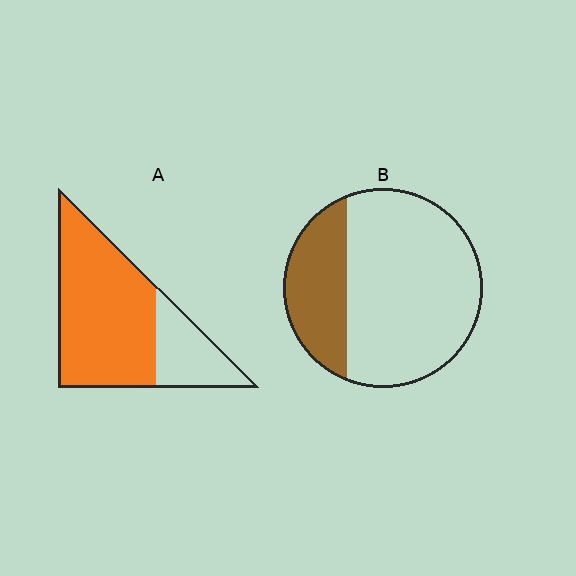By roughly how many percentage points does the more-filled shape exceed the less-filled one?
By roughly 45 percentage points (A over B).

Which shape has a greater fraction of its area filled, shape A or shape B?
Shape A.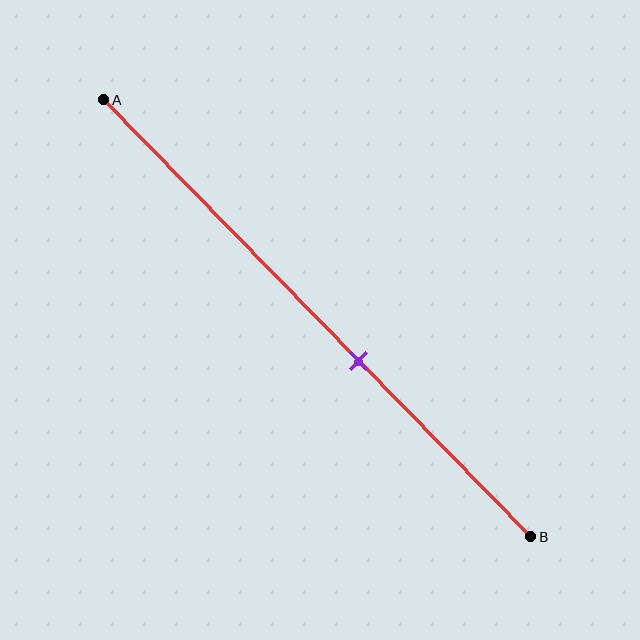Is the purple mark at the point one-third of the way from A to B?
No, the mark is at about 60% from A, not at the 33% one-third point.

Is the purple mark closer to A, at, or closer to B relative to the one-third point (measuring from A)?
The purple mark is closer to point B than the one-third point of segment AB.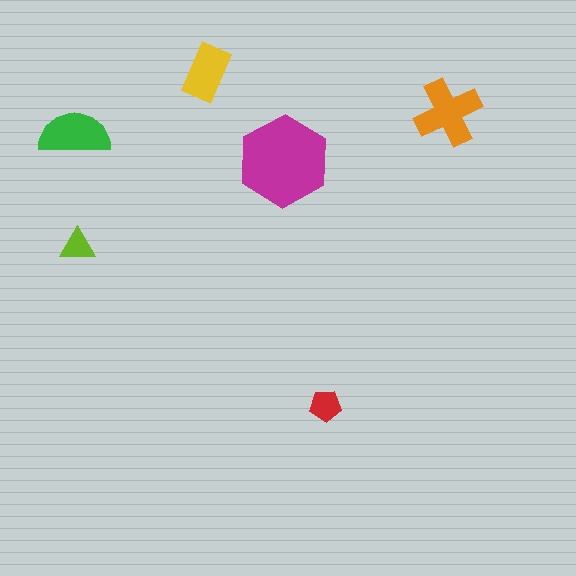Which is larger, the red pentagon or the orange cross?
The orange cross.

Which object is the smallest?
The lime triangle.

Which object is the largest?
The magenta hexagon.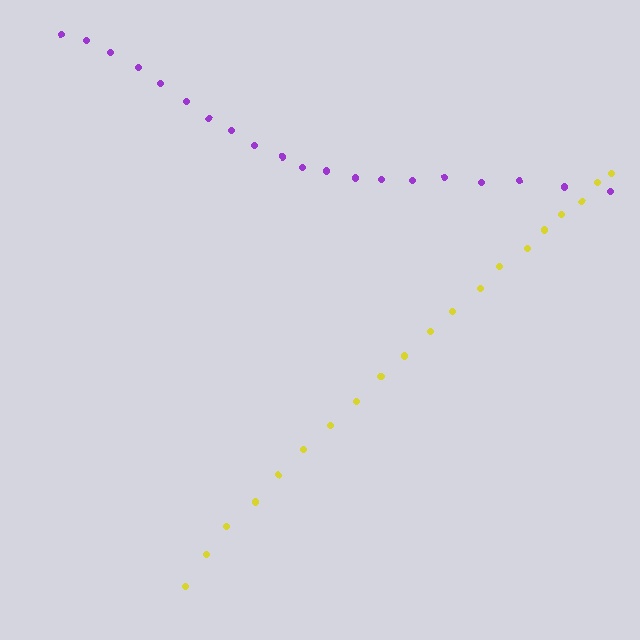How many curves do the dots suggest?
There are 2 distinct paths.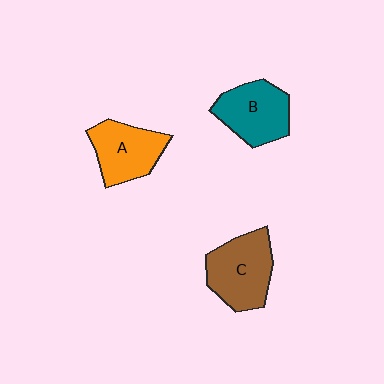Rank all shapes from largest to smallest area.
From largest to smallest: C (brown), B (teal), A (orange).